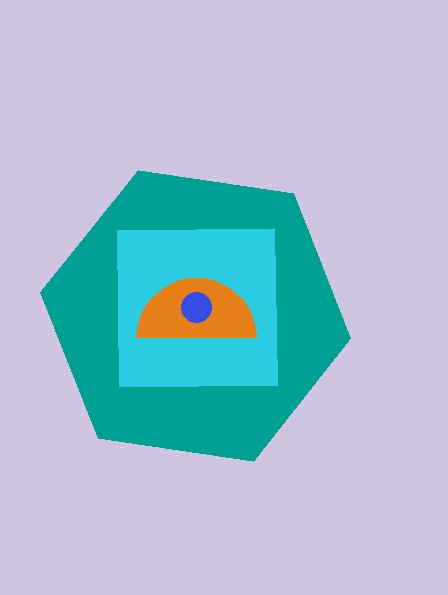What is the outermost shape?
The teal hexagon.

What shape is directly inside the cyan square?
The orange semicircle.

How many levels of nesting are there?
4.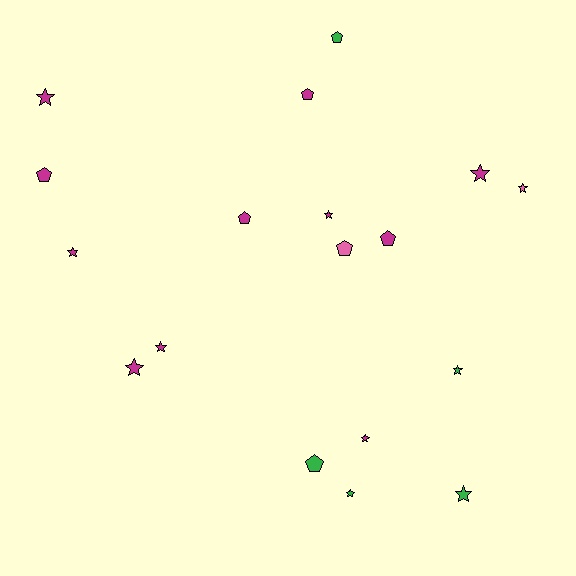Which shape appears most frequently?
Star, with 11 objects.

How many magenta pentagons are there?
There are 4 magenta pentagons.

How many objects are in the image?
There are 18 objects.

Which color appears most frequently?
Magenta, with 11 objects.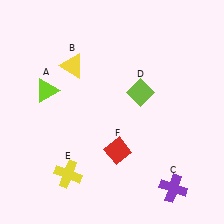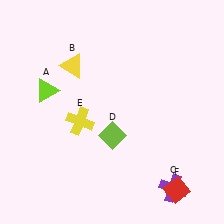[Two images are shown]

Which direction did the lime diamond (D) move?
The lime diamond (D) moved down.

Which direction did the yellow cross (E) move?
The yellow cross (E) moved up.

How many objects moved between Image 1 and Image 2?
3 objects moved between the two images.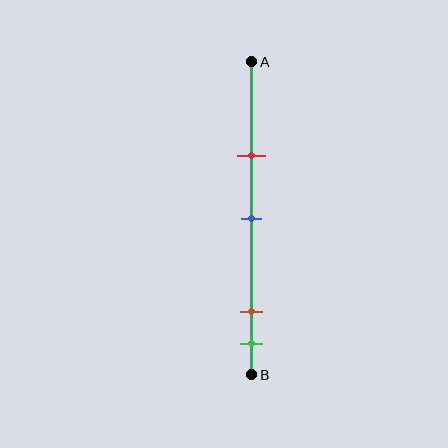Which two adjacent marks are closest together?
The brown and green marks are the closest adjacent pair.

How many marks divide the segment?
There are 4 marks dividing the segment.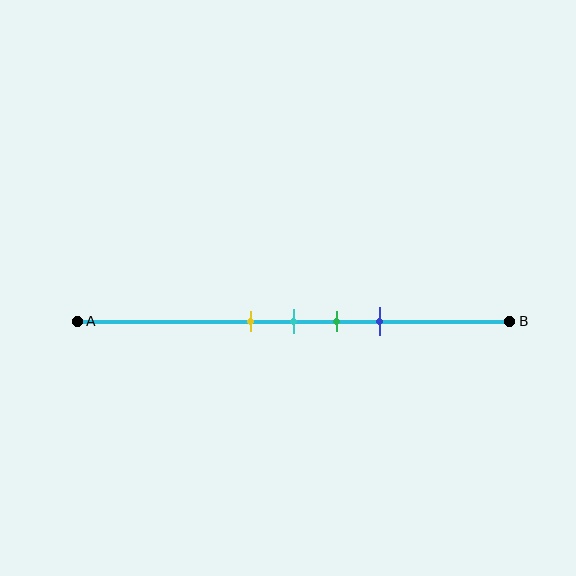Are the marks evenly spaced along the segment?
Yes, the marks are approximately evenly spaced.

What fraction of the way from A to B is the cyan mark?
The cyan mark is approximately 50% (0.5) of the way from A to B.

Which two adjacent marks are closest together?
The yellow and cyan marks are the closest adjacent pair.